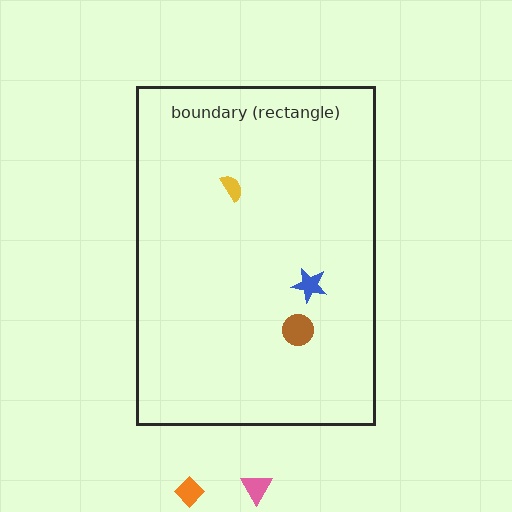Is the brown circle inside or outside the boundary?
Inside.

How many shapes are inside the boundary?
3 inside, 2 outside.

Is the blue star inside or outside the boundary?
Inside.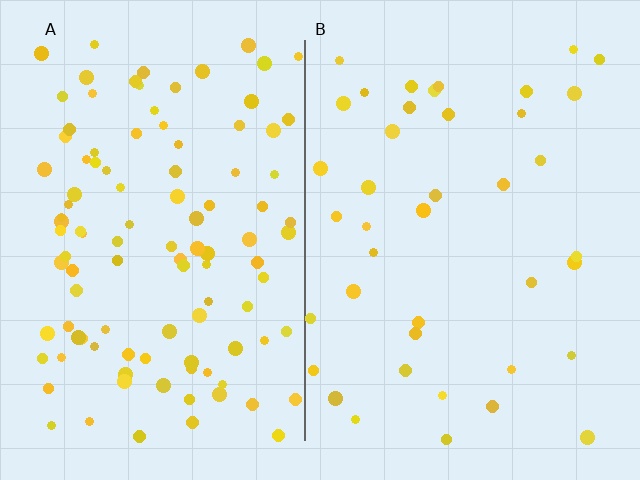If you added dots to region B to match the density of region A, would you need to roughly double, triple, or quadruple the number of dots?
Approximately triple.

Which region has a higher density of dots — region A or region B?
A (the left).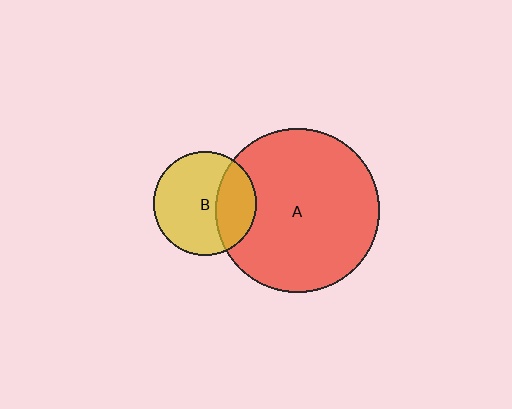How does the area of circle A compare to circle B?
Approximately 2.5 times.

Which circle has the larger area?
Circle A (red).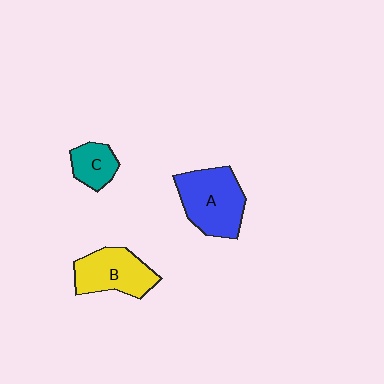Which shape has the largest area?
Shape A (blue).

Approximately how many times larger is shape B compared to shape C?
Approximately 1.8 times.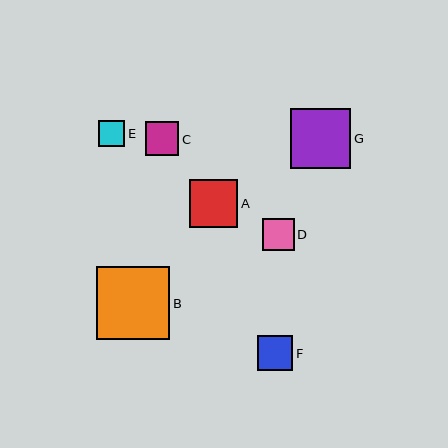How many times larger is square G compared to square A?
Square G is approximately 1.3 times the size of square A.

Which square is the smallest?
Square E is the smallest with a size of approximately 26 pixels.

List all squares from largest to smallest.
From largest to smallest: B, G, A, F, C, D, E.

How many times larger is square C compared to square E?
Square C is approximately 1.3 times the size of square E.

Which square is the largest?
Square B is the largest with a size of approximately 73 pixels.